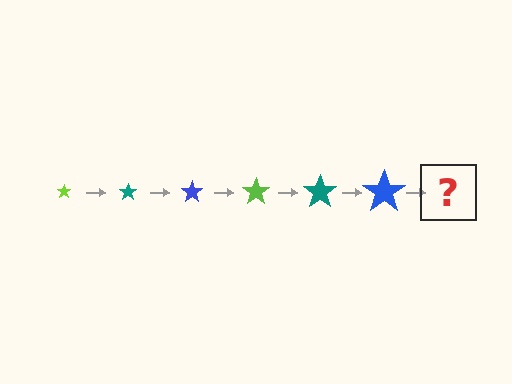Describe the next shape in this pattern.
It should be a lime star, larger than the previous one.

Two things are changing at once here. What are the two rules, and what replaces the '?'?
The two rules are that the star grows larger each step and the color cycles through lime, teal, and blue. The '?' should be a lime star, larger than the previous one.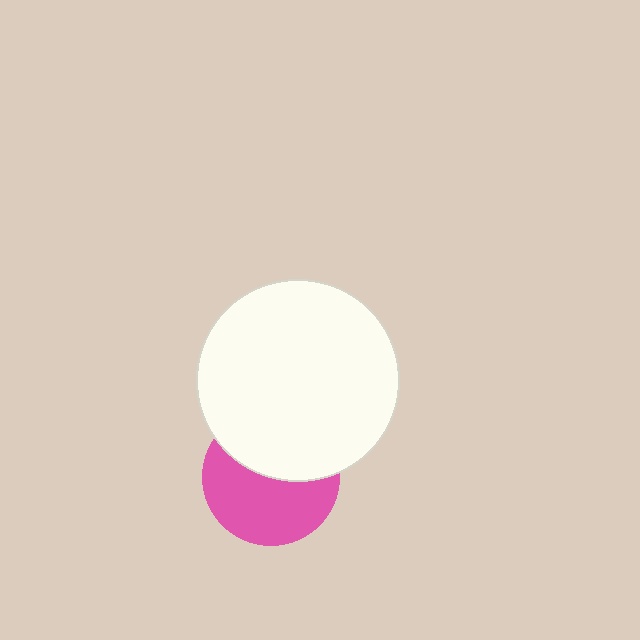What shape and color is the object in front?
The object in front is a white circle.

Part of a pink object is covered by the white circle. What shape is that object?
It is a circle.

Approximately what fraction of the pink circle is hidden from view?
Roughly 44% of the pink circle is hidden behind the white circle.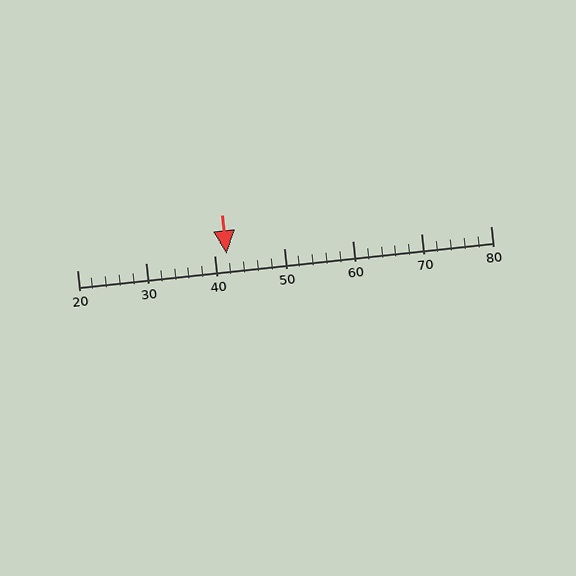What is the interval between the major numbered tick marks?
The major tick marks are spaced 10 units apart.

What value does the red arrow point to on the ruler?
The red arrow points to approximately 42.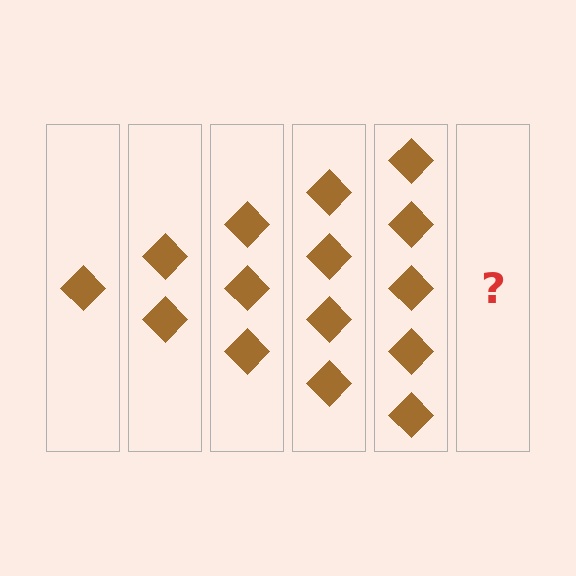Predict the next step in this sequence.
The next step is 6 diamonds.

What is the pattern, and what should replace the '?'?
The pattern is that each step adds one more diamond. The '?' should be 6 diamonds.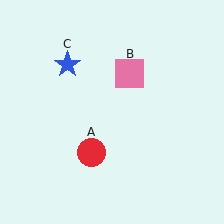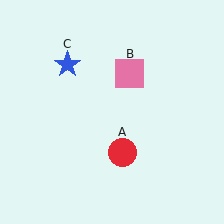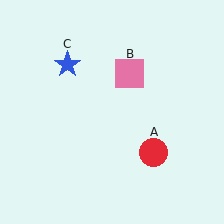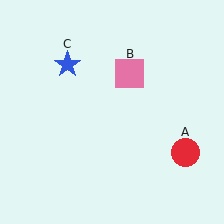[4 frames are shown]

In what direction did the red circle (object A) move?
The red circle (object A) moved right.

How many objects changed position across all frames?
1 object changed position: red circle (object A).